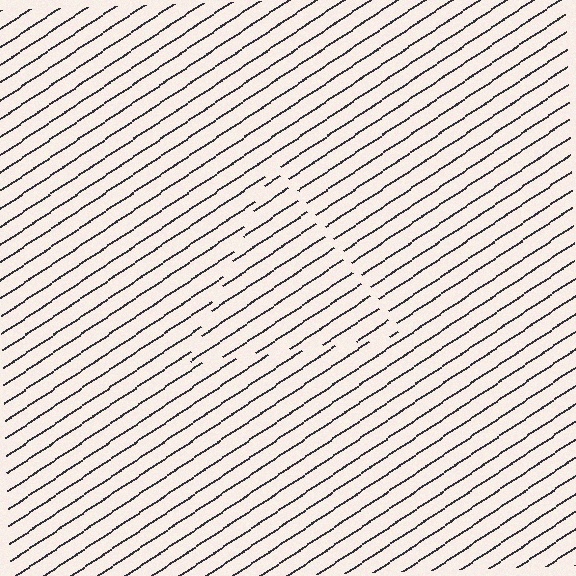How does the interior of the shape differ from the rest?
The interior of the shape contains the same grating, shifted by half a period — the contour is defined by the phase discontinuity where line-ends from the inner and outer gratings abut.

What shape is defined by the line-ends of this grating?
An illusory triangle. The interior of the shape contains the same grating, shifted by half a period — the contour is defined by the phase discontinuity where line-ends from the inner and outer gratings abut.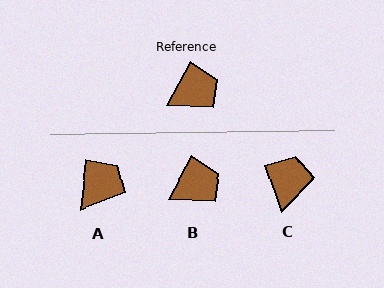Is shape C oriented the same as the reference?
No, it is off by about 48 degrees.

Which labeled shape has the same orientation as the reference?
B.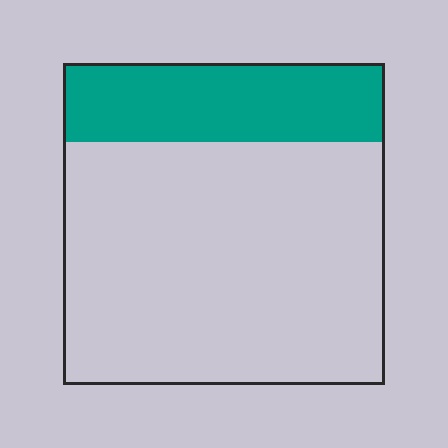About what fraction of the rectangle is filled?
About one quarter (1/4).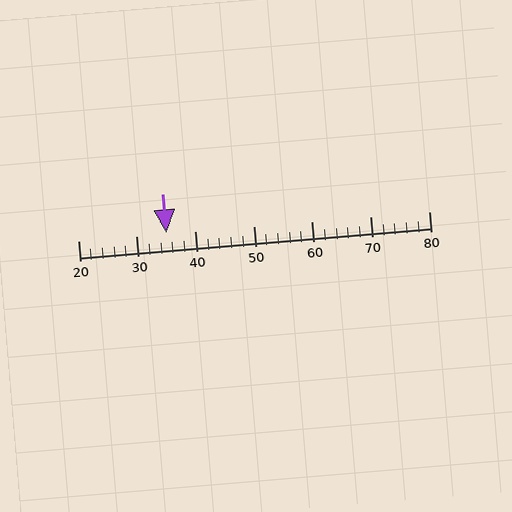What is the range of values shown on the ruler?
The ruler shows values from 20 to 80.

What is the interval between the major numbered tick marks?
The major tick marks are spaced 10 units apart.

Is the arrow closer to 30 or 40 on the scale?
The arrow is closer to 40.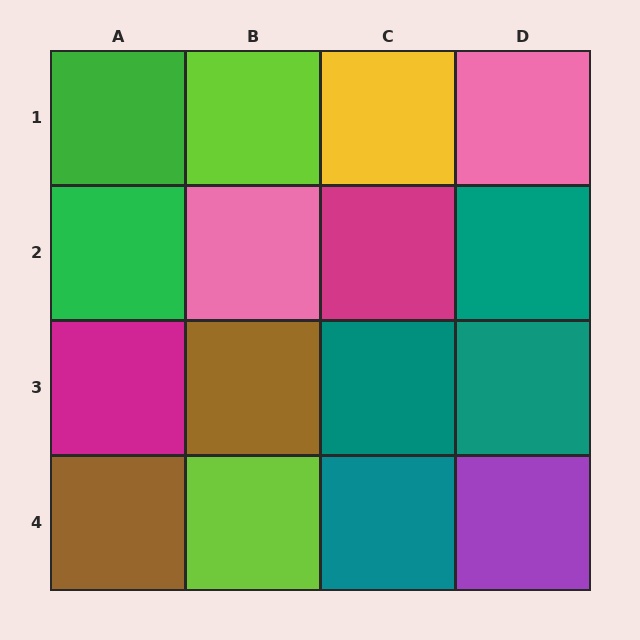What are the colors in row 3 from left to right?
Magenta, brown, teal, teal.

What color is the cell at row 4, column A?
Brown.